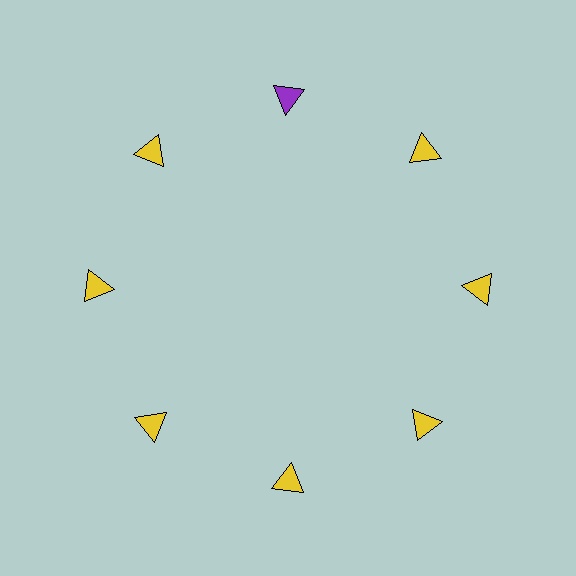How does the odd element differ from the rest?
It has a different color: purple instead of yellow.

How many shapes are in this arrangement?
There are 8 shapes arranged in a ring pattern.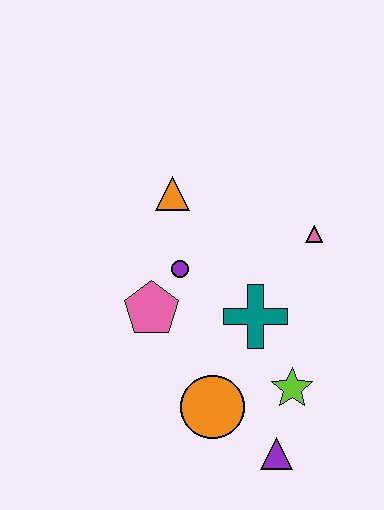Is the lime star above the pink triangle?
No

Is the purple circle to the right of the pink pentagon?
Yes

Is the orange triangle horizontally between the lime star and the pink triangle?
No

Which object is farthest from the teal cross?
The orange triangle is farthest from the teal cross.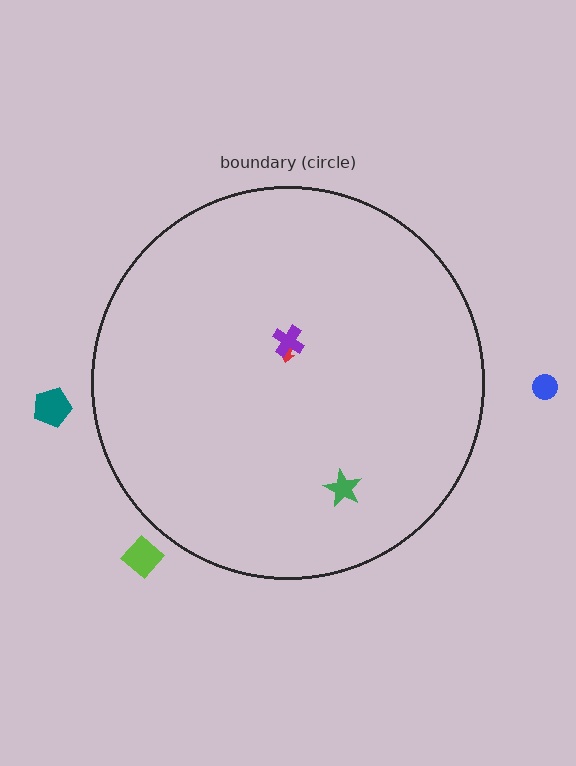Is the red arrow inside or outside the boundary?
Inside.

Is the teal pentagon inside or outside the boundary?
Outside.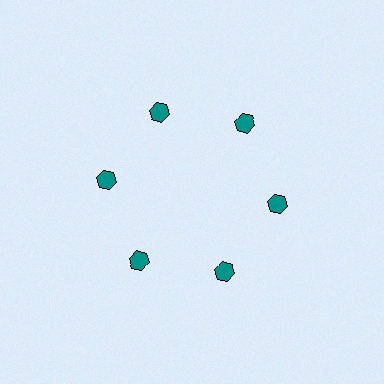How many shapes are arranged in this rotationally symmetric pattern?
There are 6 shapes, arranged in 6 groups of 1.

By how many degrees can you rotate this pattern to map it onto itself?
The pattern maps onto itself every 60 degrees of rotation.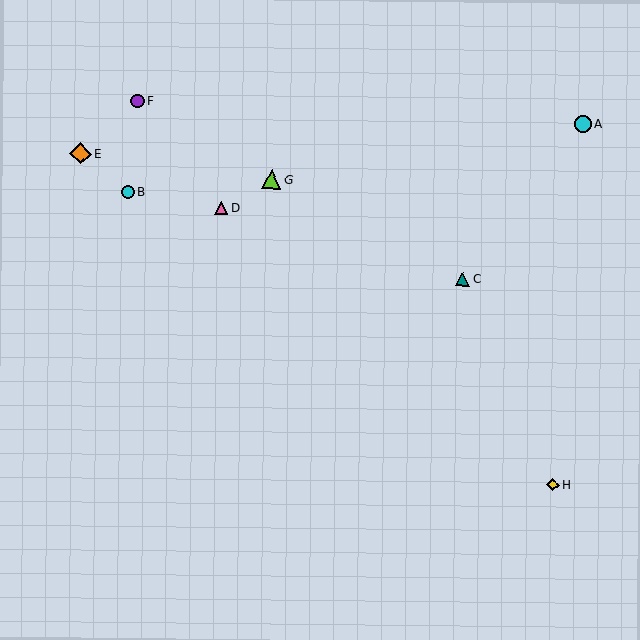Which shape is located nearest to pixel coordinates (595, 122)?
The cyan circle (labeled A) at (583, 124) is nearest to that location.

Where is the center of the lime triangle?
The center of the lime triangle is at (272, 180).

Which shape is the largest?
The orange diamond (labeled E) is the largest.